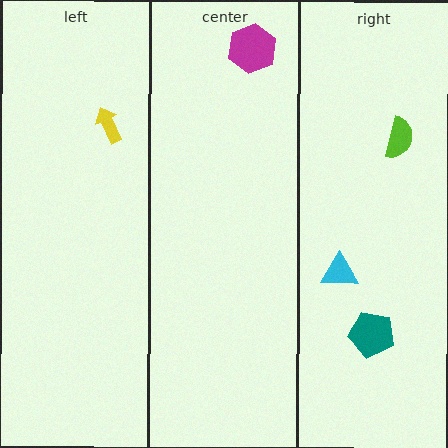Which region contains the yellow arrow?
The left region.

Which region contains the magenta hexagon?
The center region.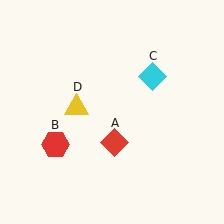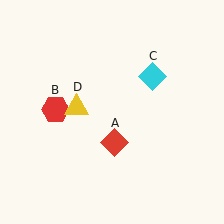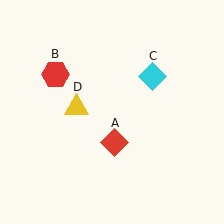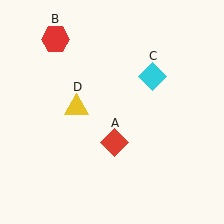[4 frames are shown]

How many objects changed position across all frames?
1 object changed position: red hexagon (object B).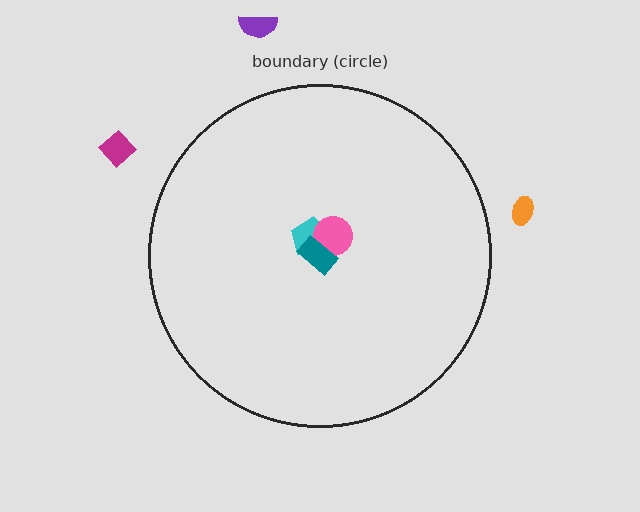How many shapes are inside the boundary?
3 inside, 3 outside.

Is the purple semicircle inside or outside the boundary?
Outside.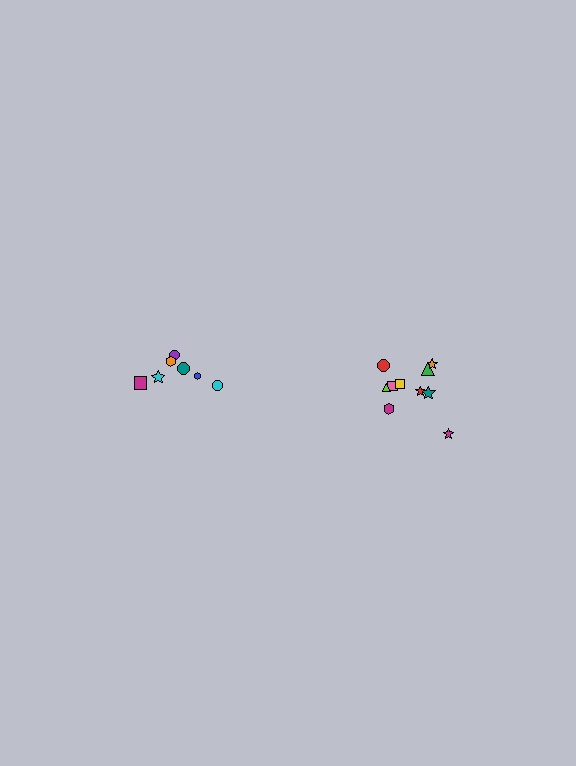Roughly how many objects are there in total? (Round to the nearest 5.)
Roughly 15 objects in total.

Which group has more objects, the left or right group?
The right group.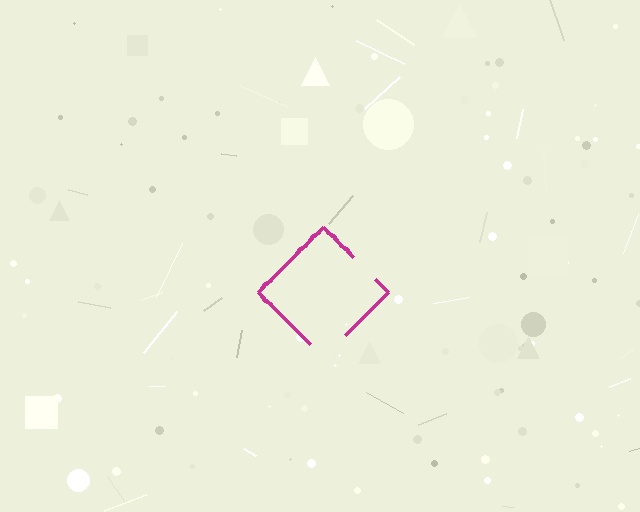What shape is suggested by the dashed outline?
The dashed outline suggests a diamond.